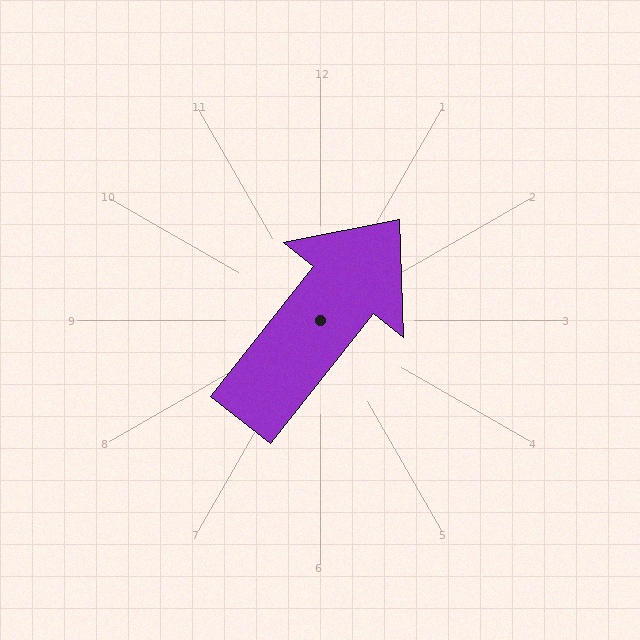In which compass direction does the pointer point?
Northeast.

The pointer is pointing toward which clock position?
Roughly 1 o'clock.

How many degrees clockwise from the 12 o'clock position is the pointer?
Approximately 38 degrees.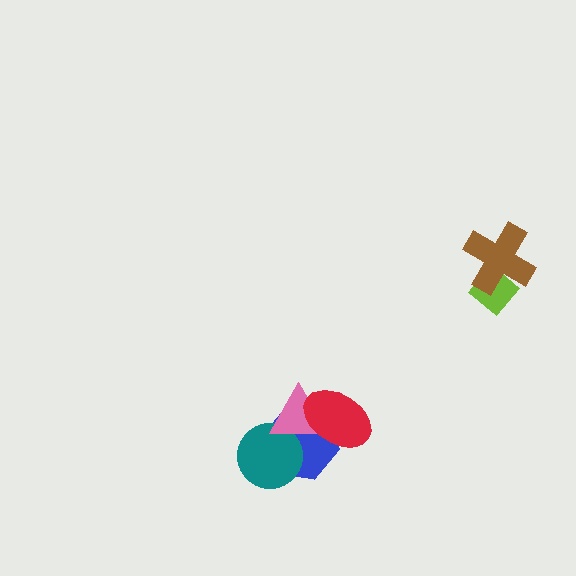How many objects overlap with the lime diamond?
1 object overlaps with the lime diamond.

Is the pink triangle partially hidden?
Yes, it is partially covered by another shape.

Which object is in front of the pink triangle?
The red ellipse is in front of the pink triangle.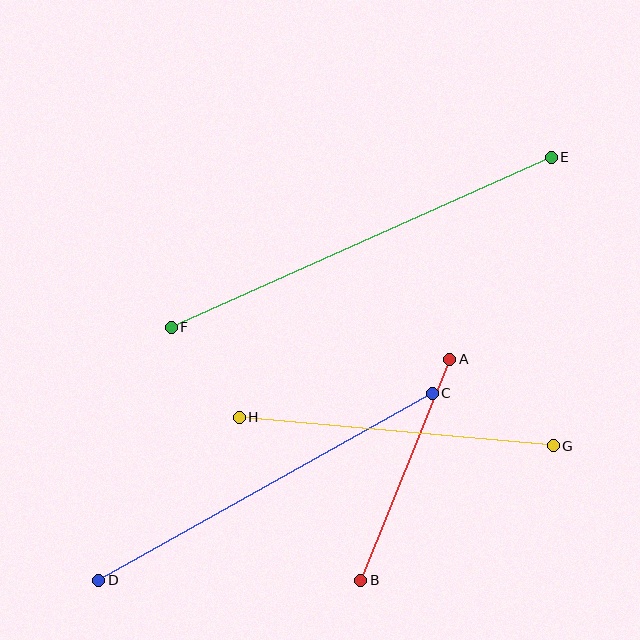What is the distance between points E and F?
The distance is approximately 416 pixels.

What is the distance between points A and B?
The distance is approximately 238 pixels.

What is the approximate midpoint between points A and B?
The midpoint is at approximately (405, 470) pixels.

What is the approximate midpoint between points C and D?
The midpoint is at approximately (265, 487) pixels.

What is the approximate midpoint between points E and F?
The midpoint is at approximately (361, 242) pixels.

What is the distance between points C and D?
The distance is approximately 383 pixels.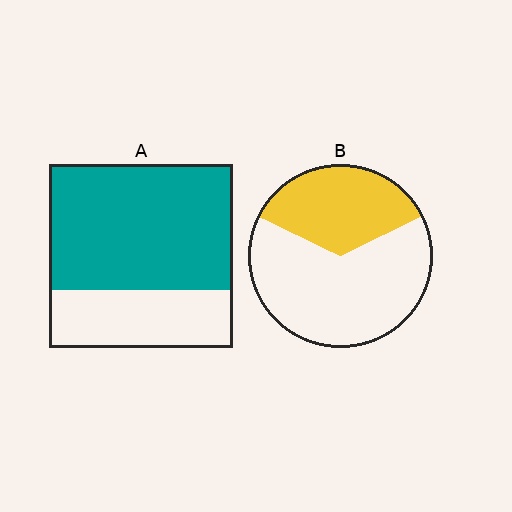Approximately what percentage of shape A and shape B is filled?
A is approximately 70% and B is approximately 35%.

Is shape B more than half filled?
No.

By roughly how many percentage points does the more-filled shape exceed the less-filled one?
By roughly 35 percentage points (A over B).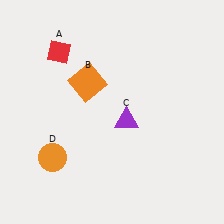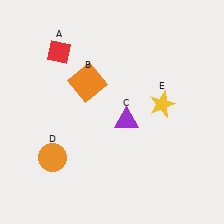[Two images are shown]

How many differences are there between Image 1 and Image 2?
There is 1 difference between the two images.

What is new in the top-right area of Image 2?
A yellow star (E) was added in the top-right area of Image 2.